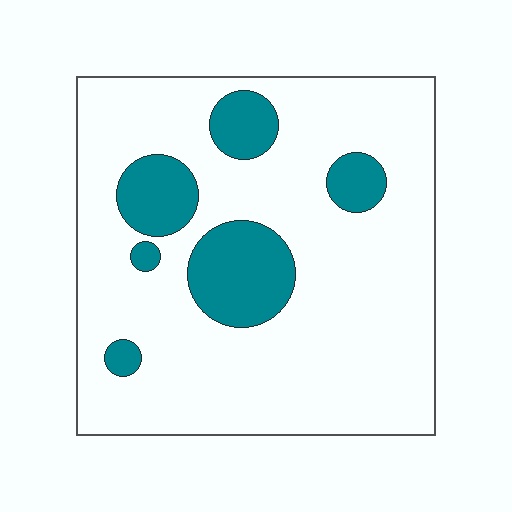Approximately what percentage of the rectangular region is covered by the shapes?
Approximately 20%.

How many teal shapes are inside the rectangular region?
6.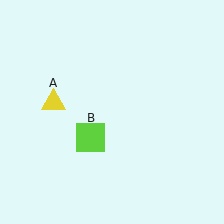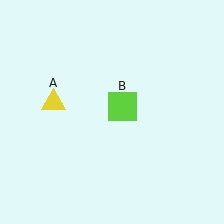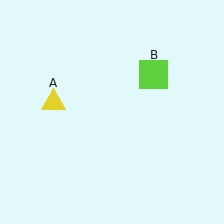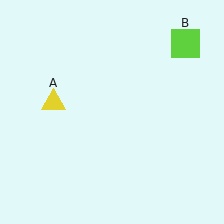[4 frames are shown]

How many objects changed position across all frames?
1 object changed position: lime square (object B).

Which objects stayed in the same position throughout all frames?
Yellow triangle (object A) remained stationary.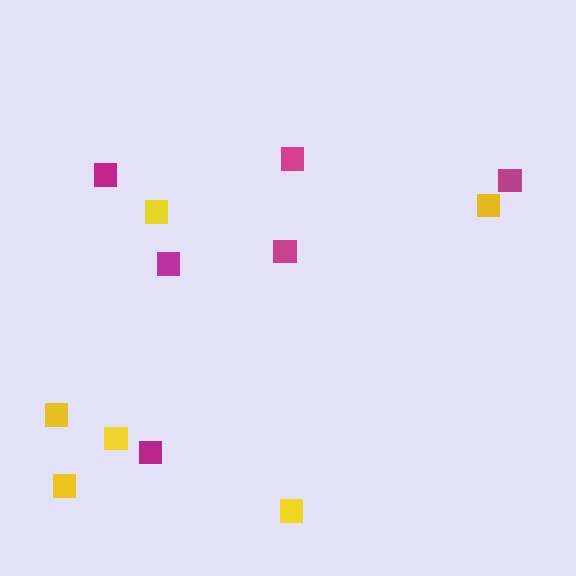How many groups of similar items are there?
There are 2 groups: one group of yellow squares (6) and one group of magenta squares (6).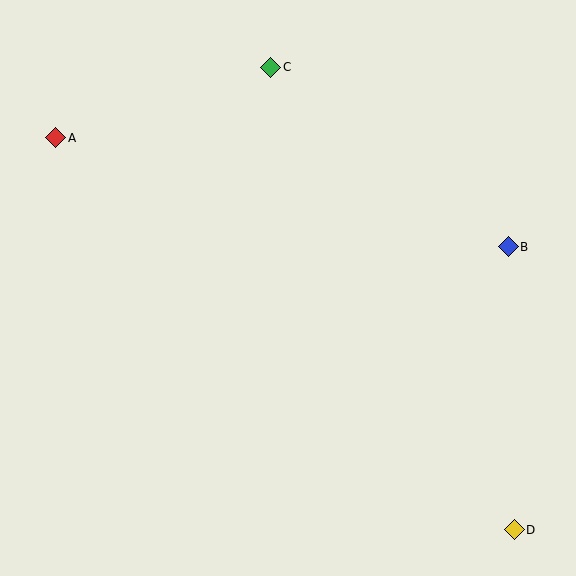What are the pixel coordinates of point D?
Point D is at (514, 530).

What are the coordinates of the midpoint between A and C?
The midpoint between A and C is at (163, 102).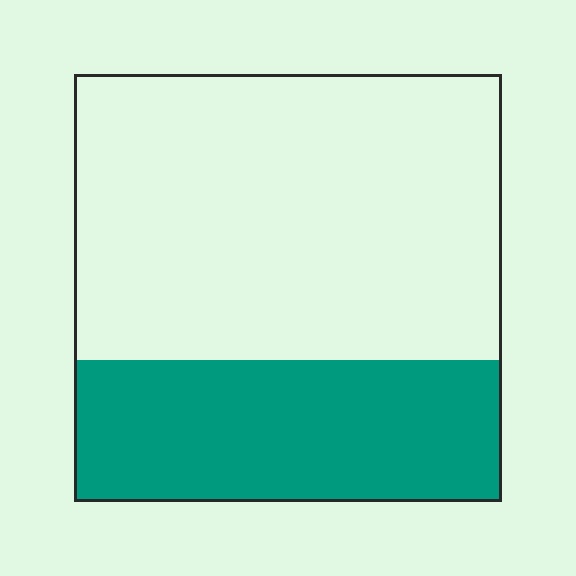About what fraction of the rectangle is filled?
About one third (1/3).